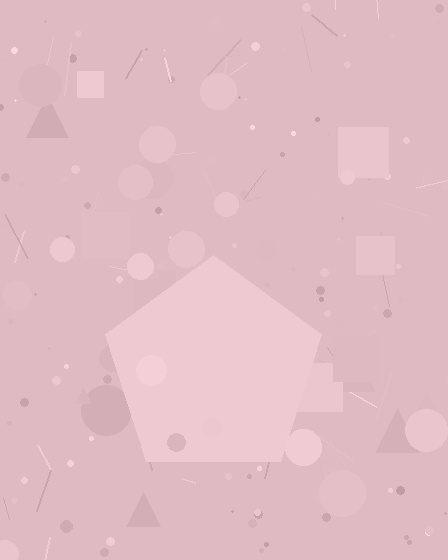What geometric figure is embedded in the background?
A pentagon is embedded in the background.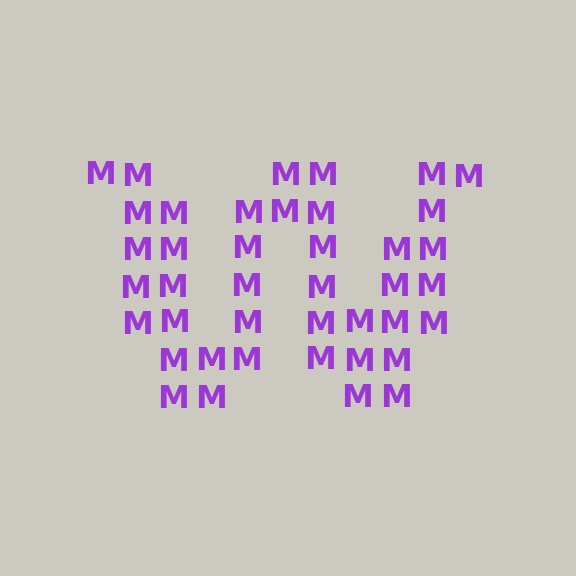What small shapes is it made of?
It is made of small letter M's.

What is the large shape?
The large shape is the letter W.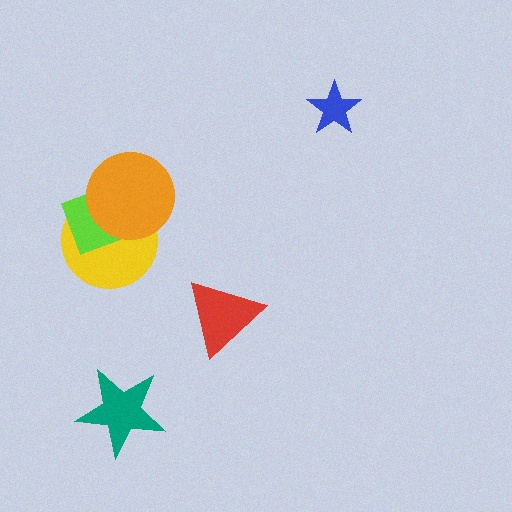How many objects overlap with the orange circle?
2 objects overlap with the orange circle.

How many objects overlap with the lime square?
2 objects overlap with the lime square.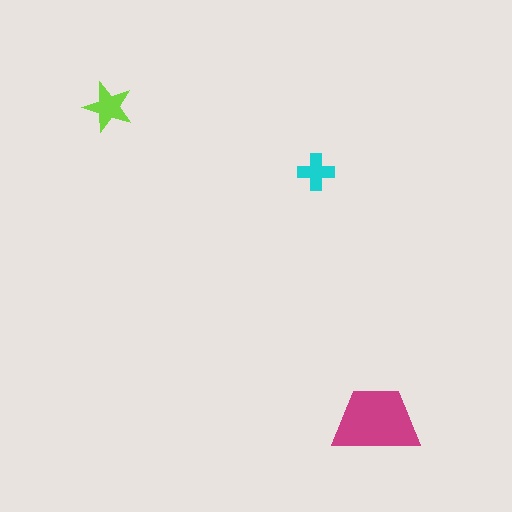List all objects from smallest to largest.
The cyan cross, the lime star, the magenta trapezoid.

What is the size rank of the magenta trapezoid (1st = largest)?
1st.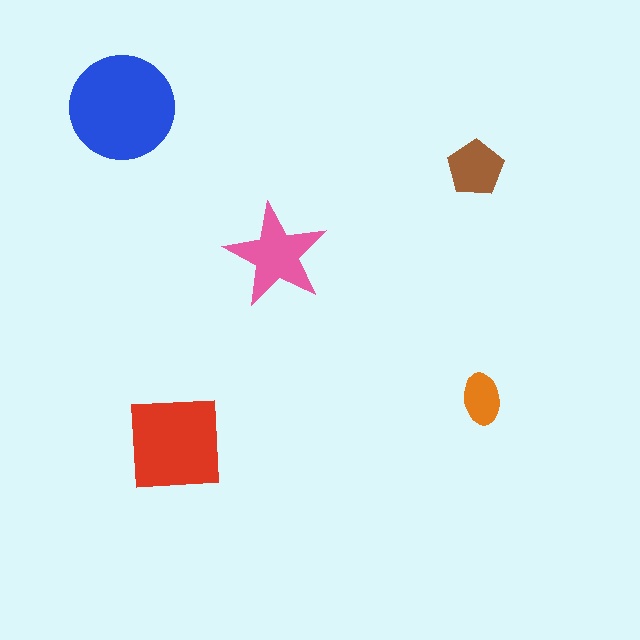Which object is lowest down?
The red square is bottommost.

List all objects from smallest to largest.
The orange ellipse, the brown pentagon, the pink star, the red square, the blue circle.